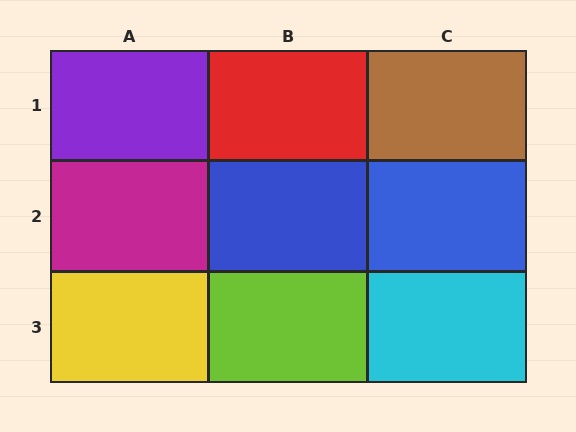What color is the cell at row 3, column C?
Cyan.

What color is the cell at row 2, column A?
Magenta.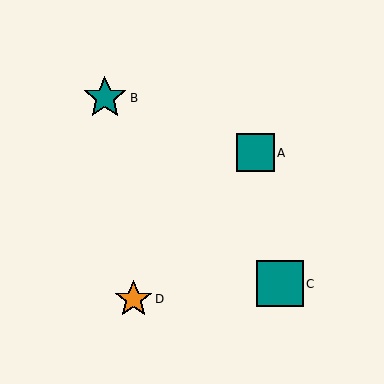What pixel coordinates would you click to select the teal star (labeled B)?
Click at (105, 98) to select the teal star B.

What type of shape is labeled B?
Shape B is a teal star.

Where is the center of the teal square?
The center of the teal square is at (280, 284).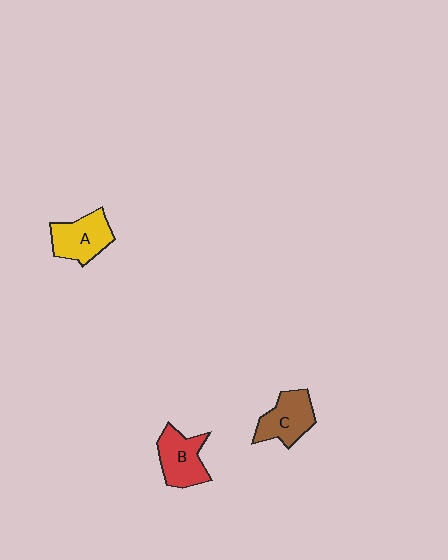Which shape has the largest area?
Shape B (red).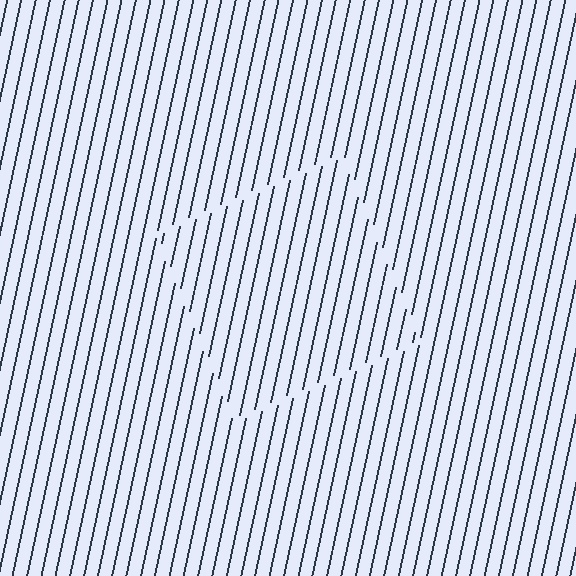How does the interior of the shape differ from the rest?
The interior of the shape contains the same grating, shifted by half a period — the contour is defined by the phase discontinuity where line-ends from the inner and outer gratings abut.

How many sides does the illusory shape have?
4 sides — the line-ends trace a square.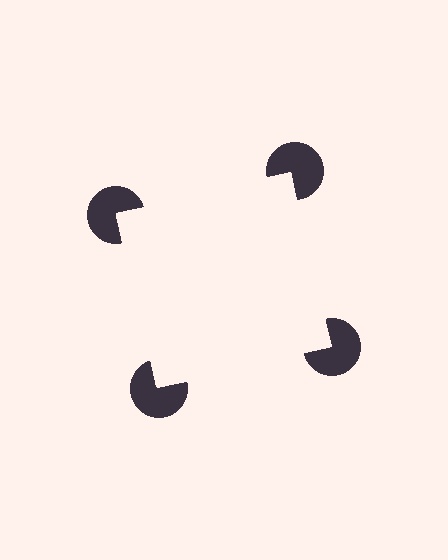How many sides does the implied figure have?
4 sides.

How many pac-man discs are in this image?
There are 4 — one at each vertex of the illusory square.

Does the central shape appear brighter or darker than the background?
It typically appears slightly brighter than the background, even though no actual brightness change is drawn.